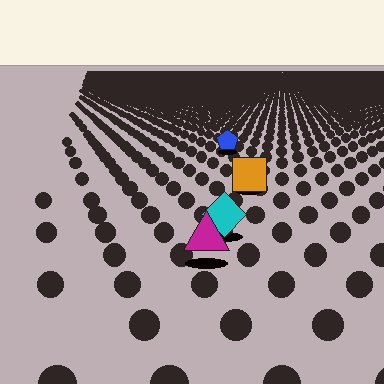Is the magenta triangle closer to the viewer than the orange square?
Yes. The magenta triangle is closer — you can tell from the texture gradient: the ground texture is coarser near it.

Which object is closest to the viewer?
The magenta triangle is closest. The texture marks near it are larger and more spread out.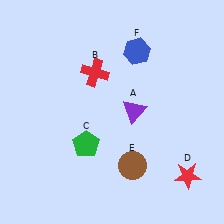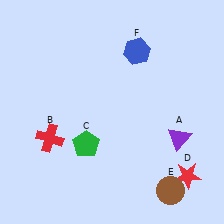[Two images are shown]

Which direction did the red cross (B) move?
The red cross (B) moved down.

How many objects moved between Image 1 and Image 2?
3 objects moved between the two images.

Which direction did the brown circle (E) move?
The brown circle (E) moved right.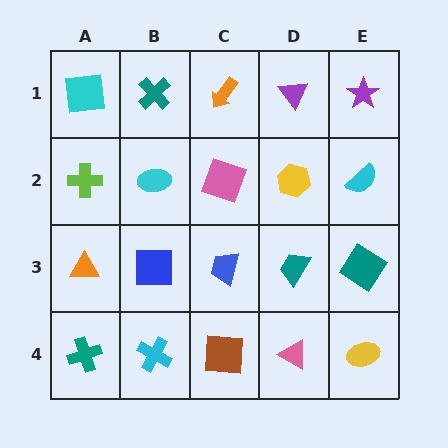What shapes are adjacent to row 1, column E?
A cyan semicircle (row 2, column E), a purple triangle (row 1, column D).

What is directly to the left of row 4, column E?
A pink triangle.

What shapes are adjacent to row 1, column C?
A pink square (row 2, column C), a teal cross (row 1, column B), a purple triangle (row 1, column D).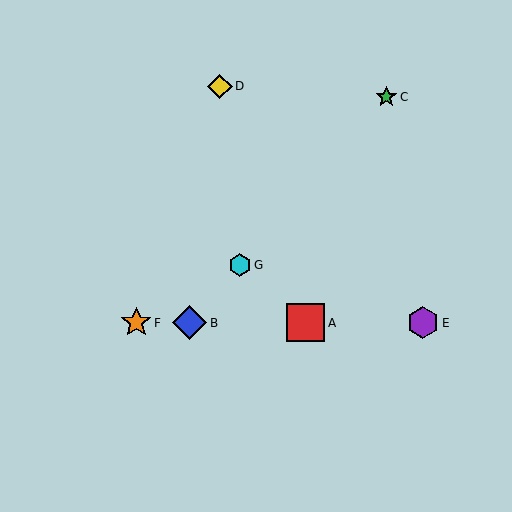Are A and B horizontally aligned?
Yes, both are at y≈323.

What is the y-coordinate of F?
Object F is at y≈323.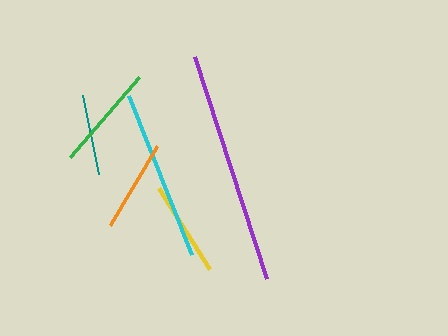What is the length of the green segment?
The green segment is approximately 105 pixels long.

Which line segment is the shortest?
The teal line is the shortest at approximately 80 pixels.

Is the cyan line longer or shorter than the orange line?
The cyan line is longer than the orange line.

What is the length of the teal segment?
The teal segment is approximately 80 pixels long.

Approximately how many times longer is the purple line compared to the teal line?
The purple line is approximately 2.9 times the length of the teal line.